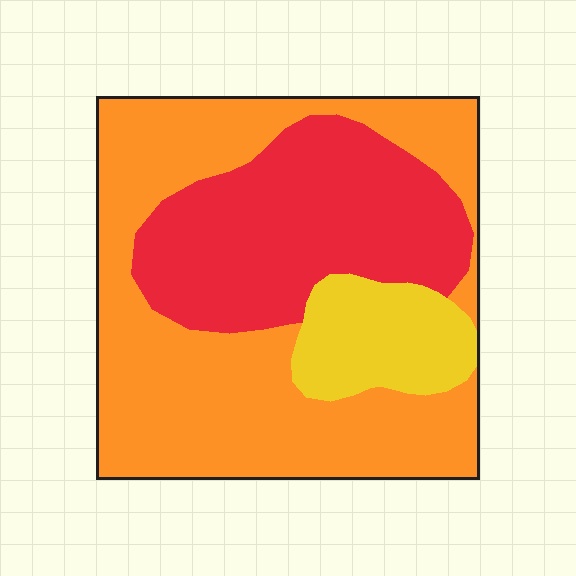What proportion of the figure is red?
Red covers around 35% of the figure.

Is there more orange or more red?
Orange.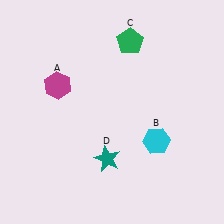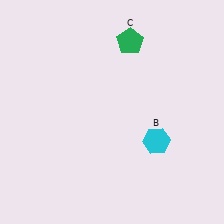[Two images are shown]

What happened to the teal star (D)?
The teal star (D) was removed in Image 2. It was in the bottom-left area of Image 1.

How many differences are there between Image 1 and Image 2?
There are 2 differences between the two images.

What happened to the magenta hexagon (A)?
The magenta hexagon (A) was removed in Image 2. It was in the top-left area of Image 1.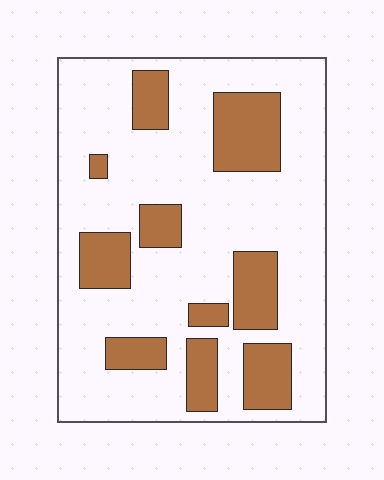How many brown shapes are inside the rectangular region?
10.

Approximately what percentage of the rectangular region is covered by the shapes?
Approximately 25%.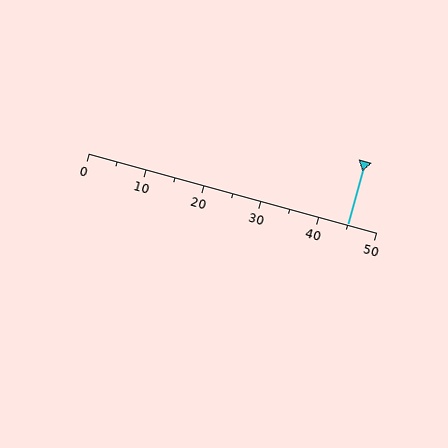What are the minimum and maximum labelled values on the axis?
The axis runs from 0 to 50.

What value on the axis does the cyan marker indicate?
The marker indicates approximately 45.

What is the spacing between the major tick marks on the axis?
The major ticks are spaced 10 apart.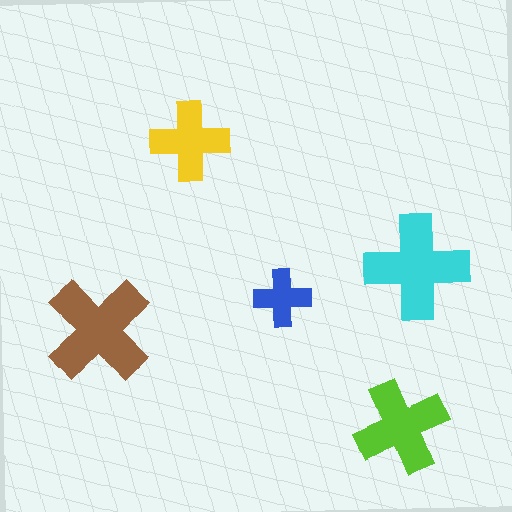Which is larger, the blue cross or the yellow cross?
The yellow one.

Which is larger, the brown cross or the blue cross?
The brown one.